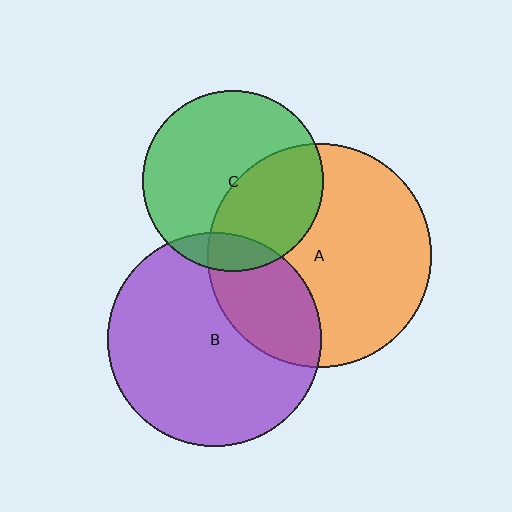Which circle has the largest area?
Circle A (orange).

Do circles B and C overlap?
Yes.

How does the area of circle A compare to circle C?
Approximately 1.5 times.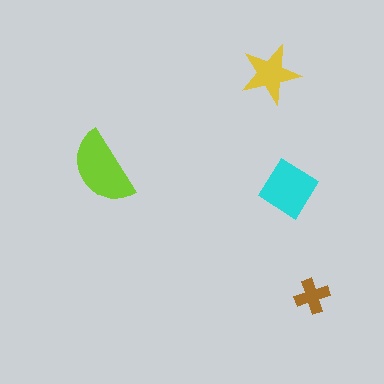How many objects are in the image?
There are 4 objects in the image.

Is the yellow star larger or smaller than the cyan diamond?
Smaller.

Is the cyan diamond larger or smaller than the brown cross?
Larger.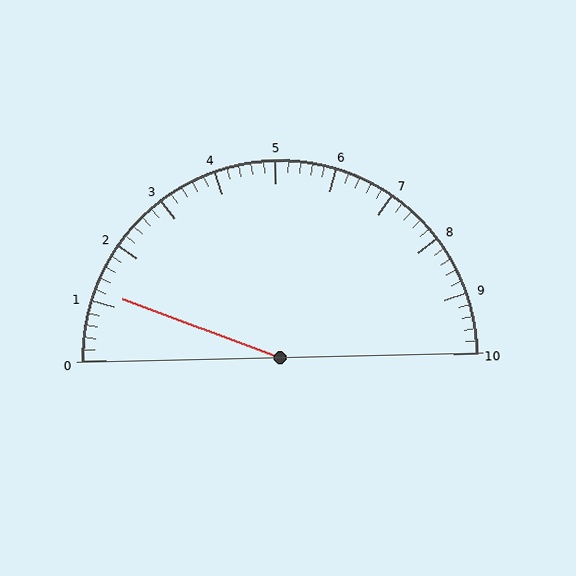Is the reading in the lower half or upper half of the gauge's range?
The reading is in the lower half of the range (0 to 10).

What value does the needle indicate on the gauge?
The needle indicates approximately 1.2.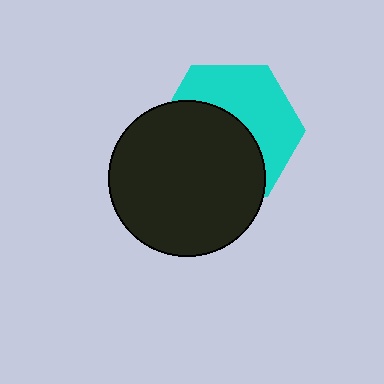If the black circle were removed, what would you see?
You would see the complete cyan hexagon.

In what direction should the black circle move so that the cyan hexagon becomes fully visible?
The black circle should move toward the lower-left. That is the shortest direction to clear the overlap and leave the cyan hexagon fully visible.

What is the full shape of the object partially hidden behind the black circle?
The partially hidden object is a cyan hexagon.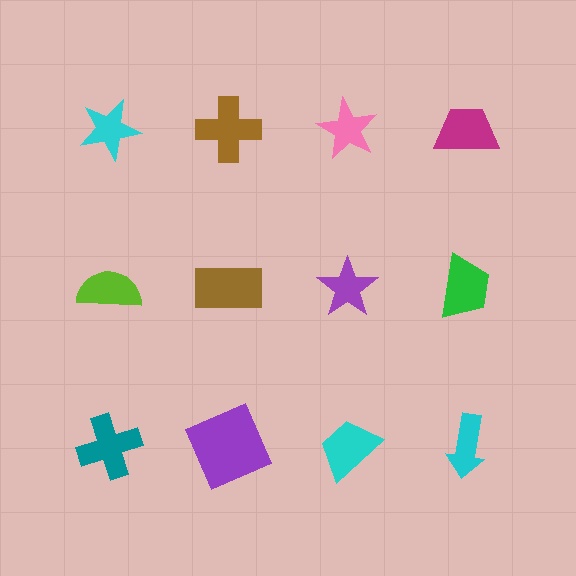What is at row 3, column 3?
A cyan trapezoid.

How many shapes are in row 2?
4 shapes.